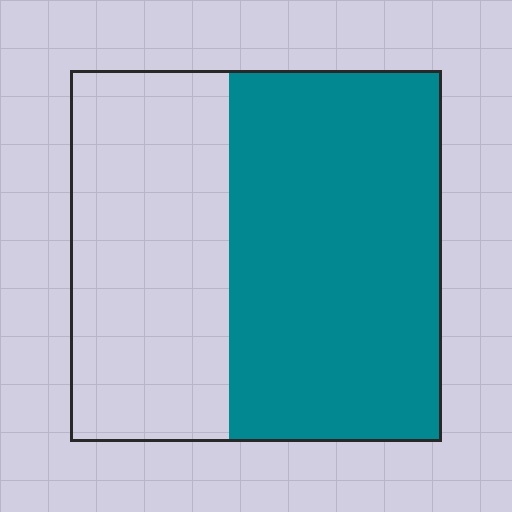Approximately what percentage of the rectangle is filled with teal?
Approximately 55%.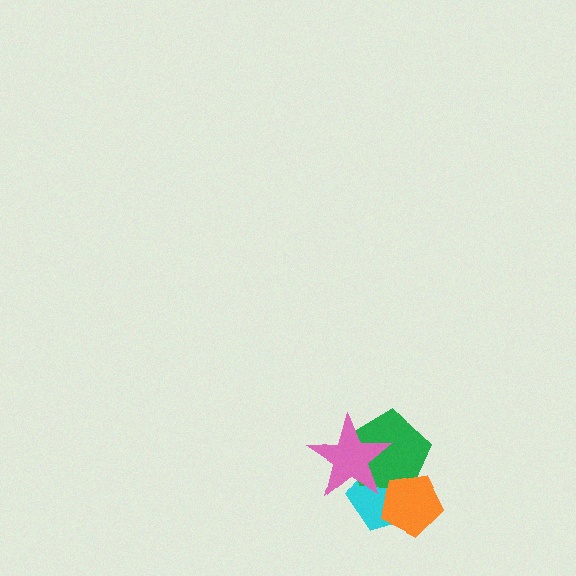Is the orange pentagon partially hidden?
No, no other shape covers it.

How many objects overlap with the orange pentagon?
2 objects overlap with the orange pentagon.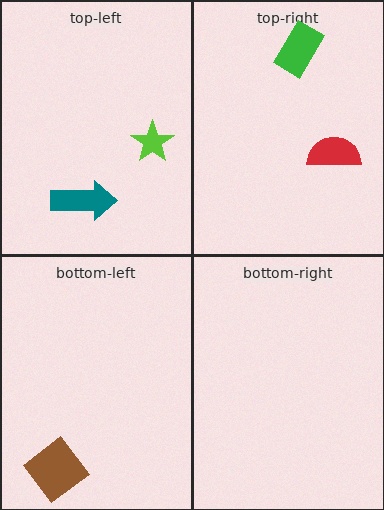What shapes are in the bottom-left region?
The brown diamond.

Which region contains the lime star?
The top-left region.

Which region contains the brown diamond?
The bottom-left region.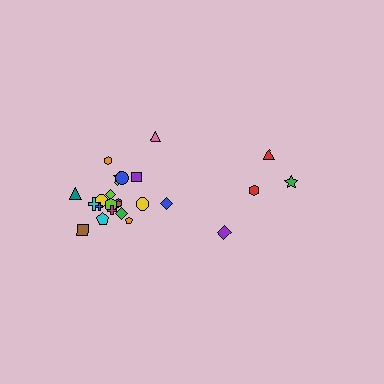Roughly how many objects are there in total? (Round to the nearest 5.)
Roughly 25 objects in total.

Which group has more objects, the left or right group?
The left group.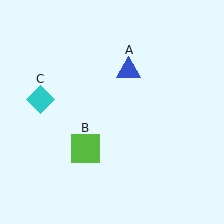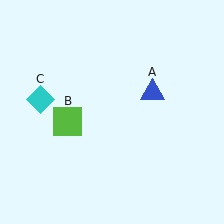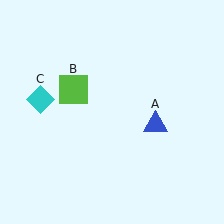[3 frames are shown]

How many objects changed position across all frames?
2 objects changed position: blue triangle (object A), lime square (object B).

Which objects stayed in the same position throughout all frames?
Cyan diamond (object C) remained stationary.